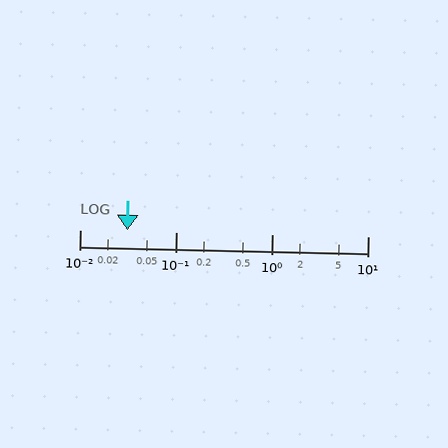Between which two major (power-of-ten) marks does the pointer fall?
The pointer is between 0.01 and 0.1.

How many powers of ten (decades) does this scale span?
The scale spans 3 decades, from 0.01 to 10.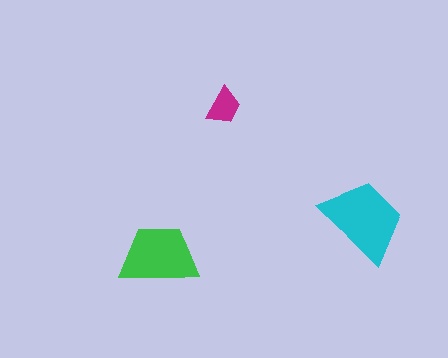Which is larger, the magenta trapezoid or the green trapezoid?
The green one.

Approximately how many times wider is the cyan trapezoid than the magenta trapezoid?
About 2.5 times wider.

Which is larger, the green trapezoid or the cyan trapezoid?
The cyan one.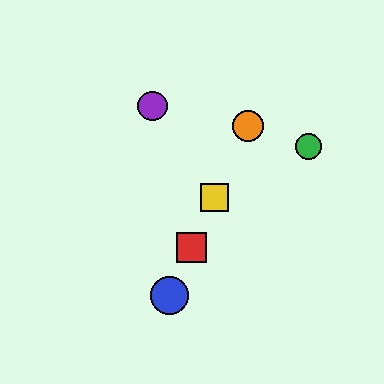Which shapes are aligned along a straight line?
The red square, the blue circle, the yellow square, the orange circle are aligned along a straight line.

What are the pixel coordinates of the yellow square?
The yellow square is at (215, 198).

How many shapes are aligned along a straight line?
4 shapes (the red square, the blue circle, the yellow square, the orange circle) are aligned along a straight line.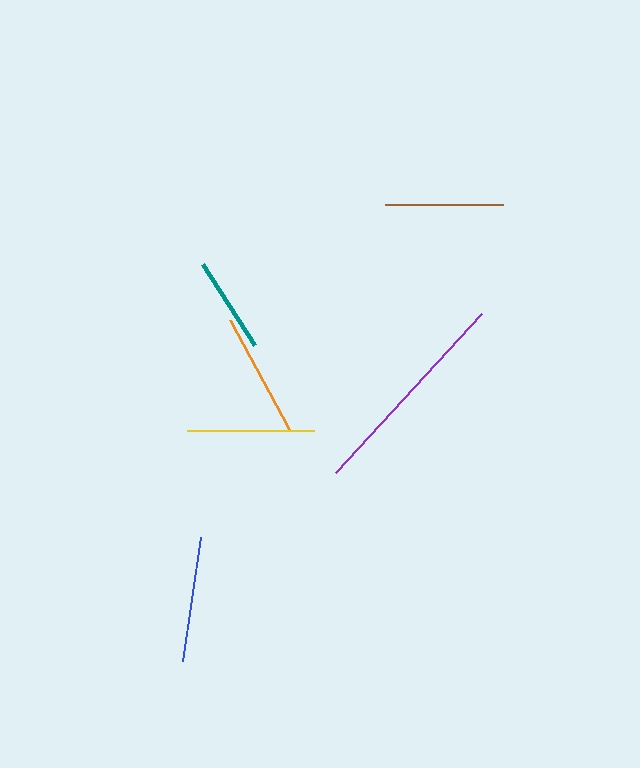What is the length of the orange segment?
The orange segment is approximately 124 pixels long.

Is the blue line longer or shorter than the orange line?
The blue line is longer than the orange line.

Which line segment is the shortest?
The teal line is the shortest at approximately 96 pixels.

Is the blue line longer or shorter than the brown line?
The blue line is longer than the brown line.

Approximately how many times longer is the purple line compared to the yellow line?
The purple line is approximately 1.7 times the length of the yellow line.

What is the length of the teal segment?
The teal segment is approximately 96 pixels long.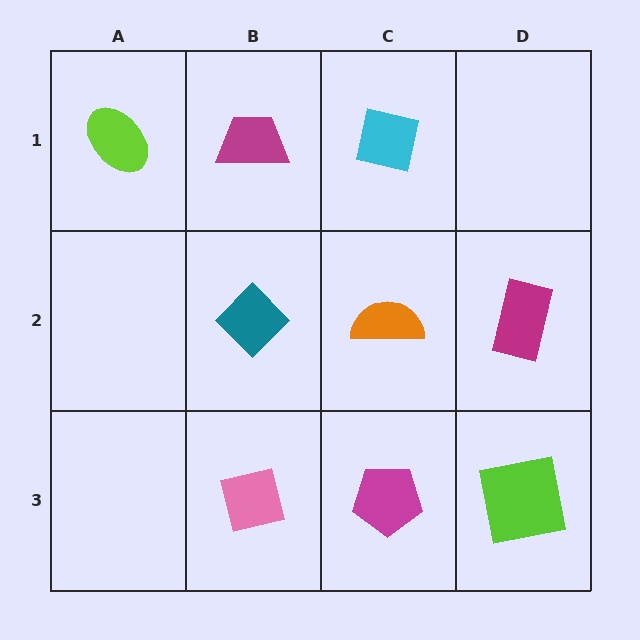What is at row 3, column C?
A magenta pentagon.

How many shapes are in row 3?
3 shapes.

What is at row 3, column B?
A pink square.